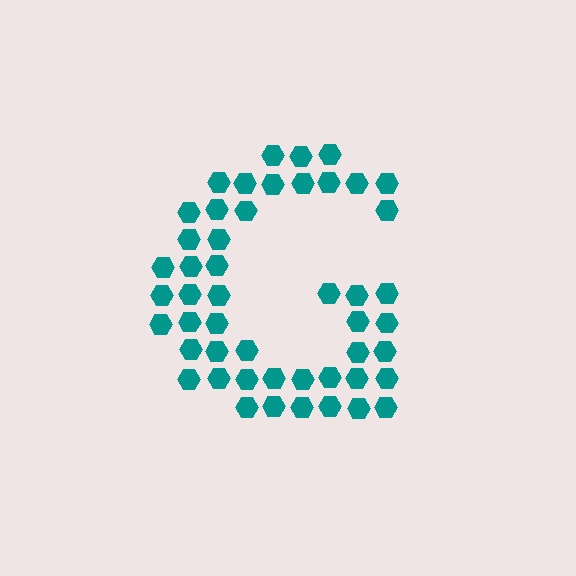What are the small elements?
The small elements are hexagons.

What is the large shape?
The large shape is the letter G.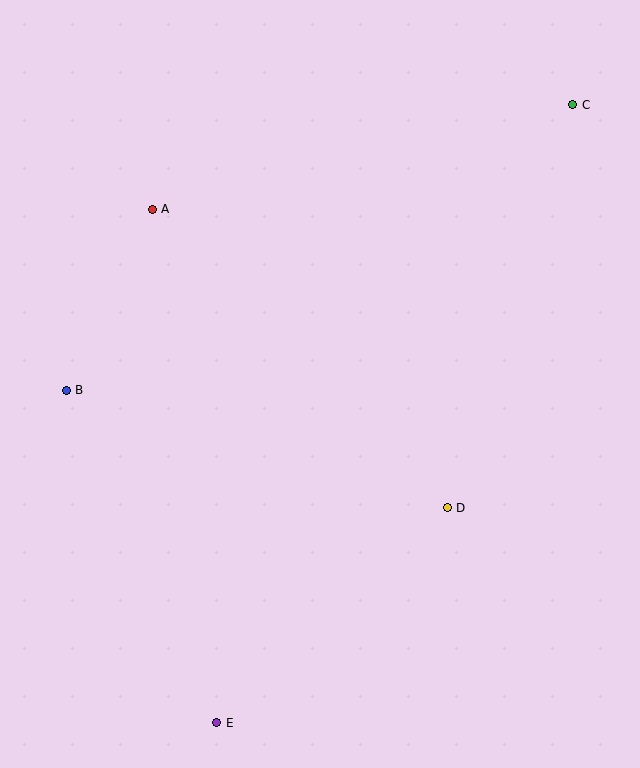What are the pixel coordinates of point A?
Point A is at (152, 209).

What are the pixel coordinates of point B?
Point B is at (66, 390).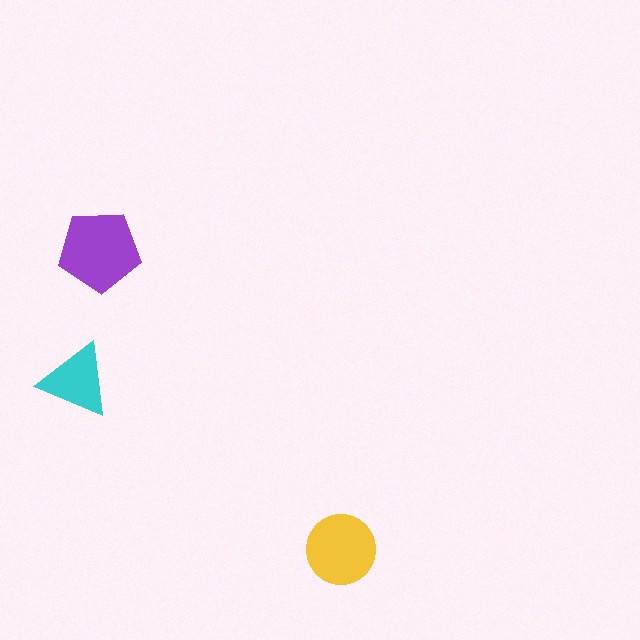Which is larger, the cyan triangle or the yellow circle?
The yellow circle.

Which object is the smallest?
The cyan triangle.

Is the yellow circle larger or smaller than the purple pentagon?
Smaller.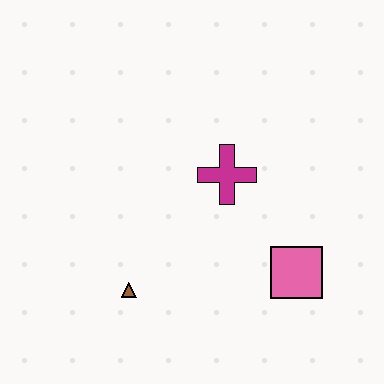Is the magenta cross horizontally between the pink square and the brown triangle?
Yes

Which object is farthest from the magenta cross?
The brown triangle is farthest from the magenta cross.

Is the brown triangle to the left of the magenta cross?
Yes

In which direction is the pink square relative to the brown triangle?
The pink square is to the right of the brown triangle.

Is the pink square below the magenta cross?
Yes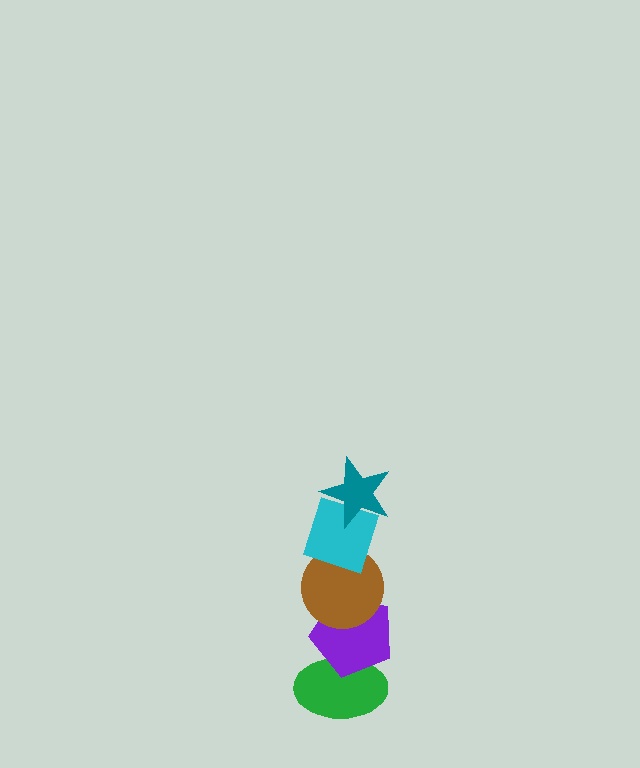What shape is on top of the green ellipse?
The purple pentagon is on top of the green ellipse.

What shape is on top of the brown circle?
The cyan diamond is on top of the brown circle.